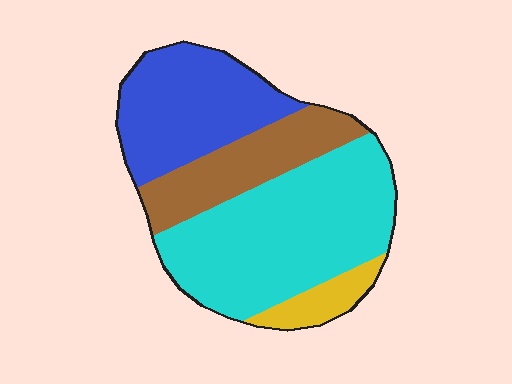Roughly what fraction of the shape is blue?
Blue takes up between a sixth and a third of the shape.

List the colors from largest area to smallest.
From largest to smallest: cyan, blue, brown, yellow.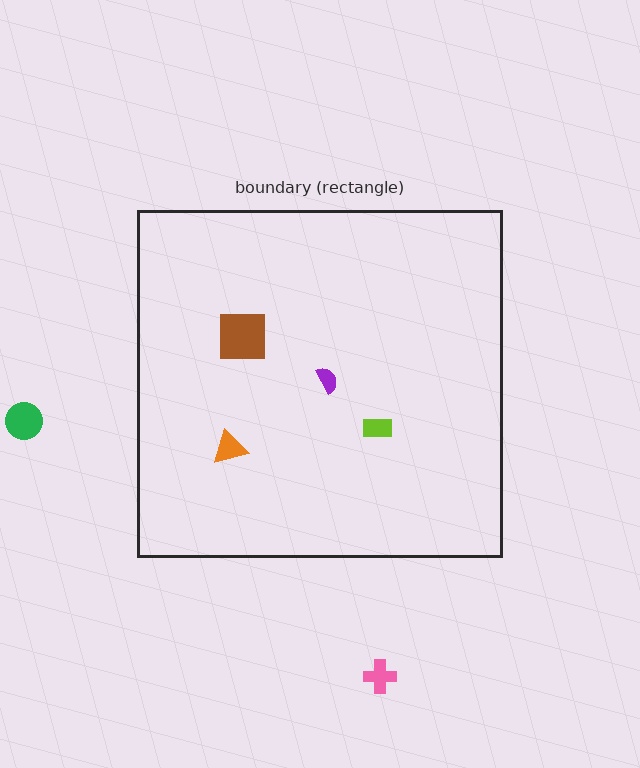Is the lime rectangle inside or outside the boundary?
Inside.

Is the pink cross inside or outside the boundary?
Outside.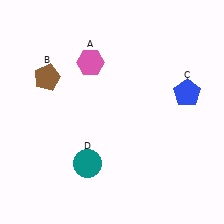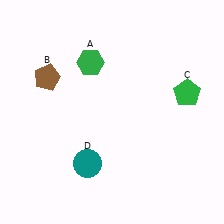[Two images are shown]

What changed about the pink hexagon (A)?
In Image 1, A is pink. In Image 2, it changed to green.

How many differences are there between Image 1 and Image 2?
There are 2 differences between the two images.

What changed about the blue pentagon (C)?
In Image 1, C is blue. In Image 2, it changed to green.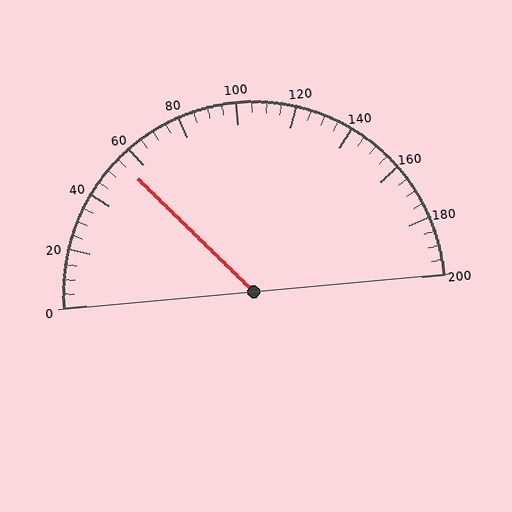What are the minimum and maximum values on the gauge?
The gauge ranges from 0 to 200.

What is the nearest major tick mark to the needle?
The nearest major tick mark is 60.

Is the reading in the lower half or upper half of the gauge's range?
The reading is in the lower half of the range (0 to 200).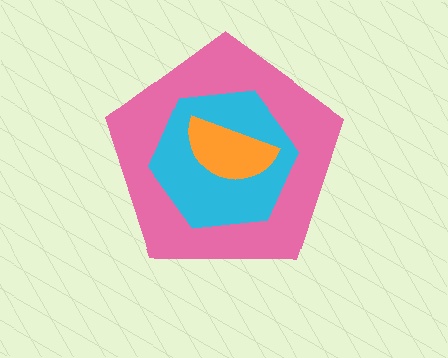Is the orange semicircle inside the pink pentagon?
Yes.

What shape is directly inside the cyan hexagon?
The orange semicircle.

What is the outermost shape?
The pink pentagon.